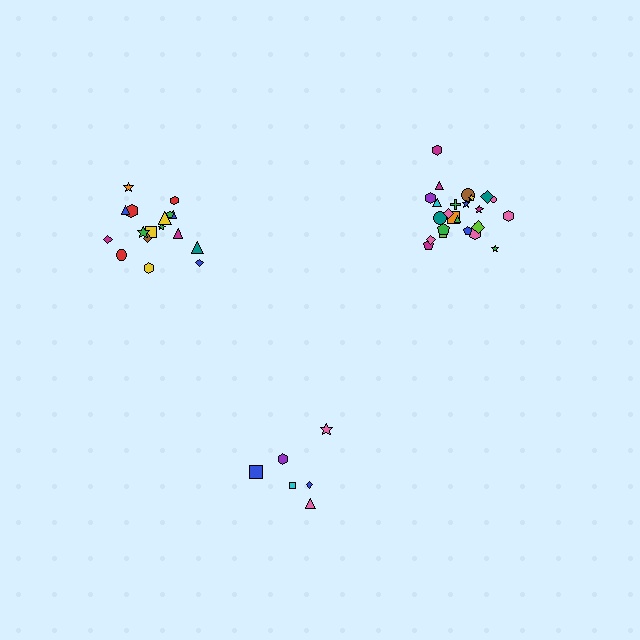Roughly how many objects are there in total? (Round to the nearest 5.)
Roughly 50 objects in total.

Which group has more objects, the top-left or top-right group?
The top-right group.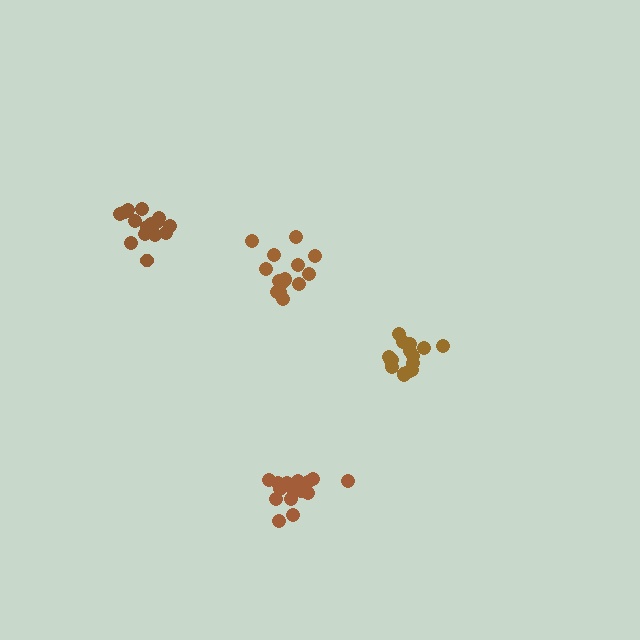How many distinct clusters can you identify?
There are 4 distinct clusters.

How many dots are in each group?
Group 1: 15 dots, Group 2: 16 dots, Group 3: 15 dots, Group 4: 17 dots (63 total).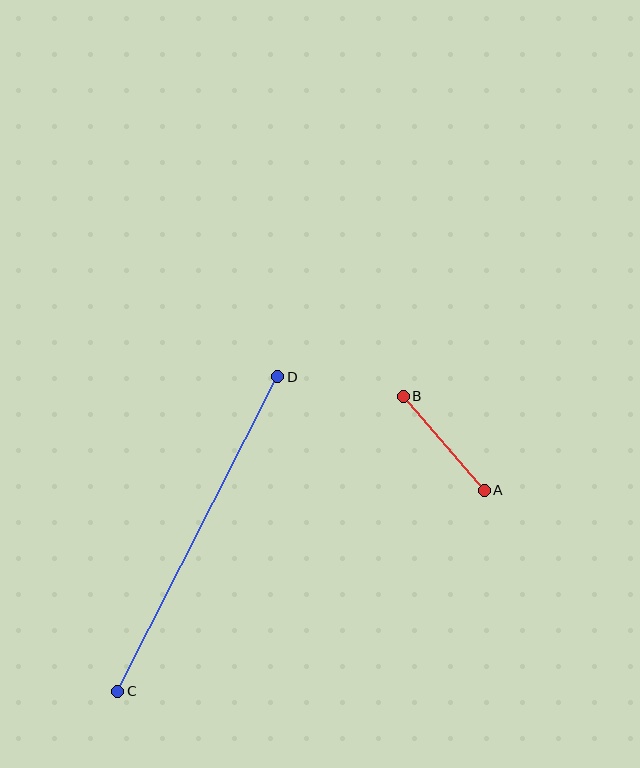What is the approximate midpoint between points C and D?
The midpoint is at approximately (198, 534) pixels.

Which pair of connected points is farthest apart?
Points C and D are farthest apart.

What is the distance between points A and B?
The distance is approximately 124 pixels.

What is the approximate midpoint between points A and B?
The midpoint is at approximately (444, 443) pixels.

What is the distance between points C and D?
The distance is approximately 353 pixels.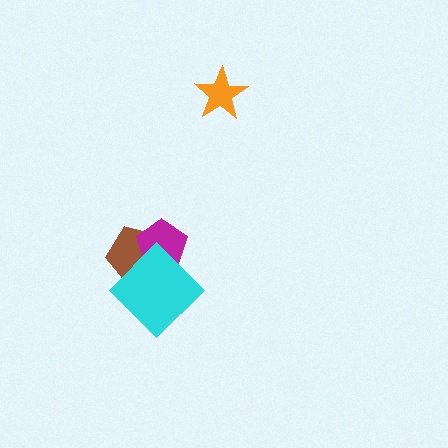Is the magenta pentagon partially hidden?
Yes, it is partially covered by another shape.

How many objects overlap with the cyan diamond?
2 objects overlap with the cyan diamond.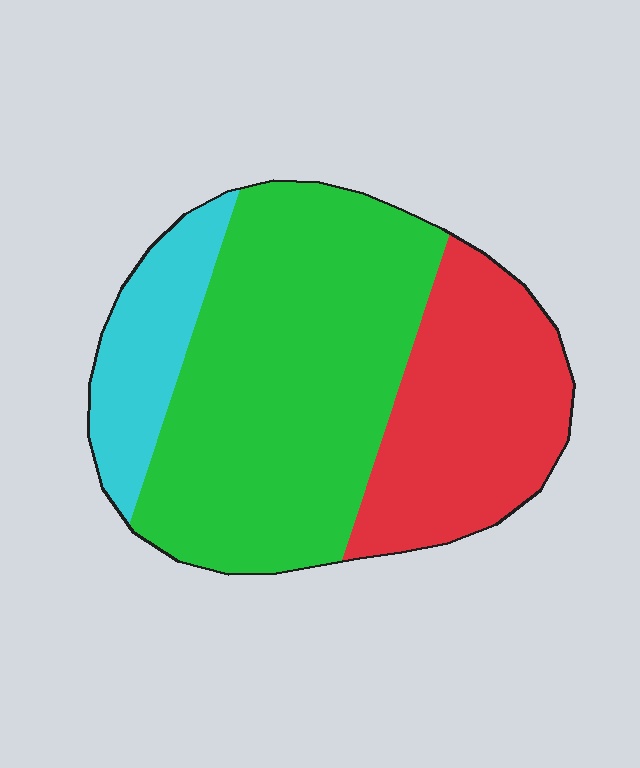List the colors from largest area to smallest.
From largest to smallest: green, red, cyan.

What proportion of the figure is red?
Red takes up between a quarter and a half of the figure.